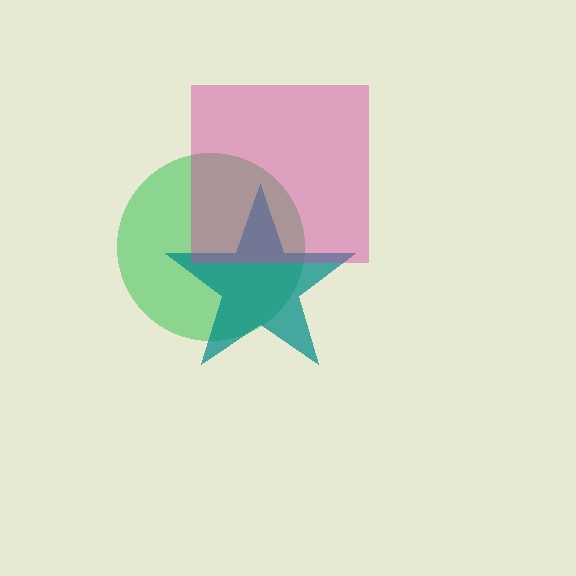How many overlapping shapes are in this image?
There are 3 overlapping shapes in the image.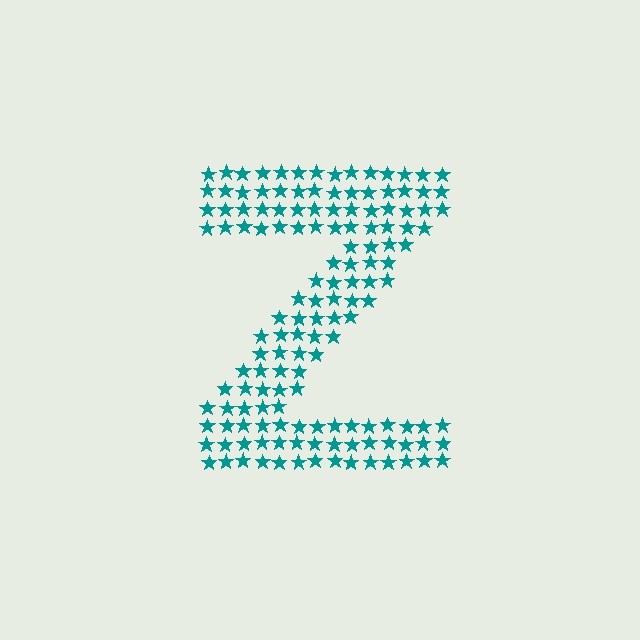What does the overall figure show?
The overall figure shows the letter Z.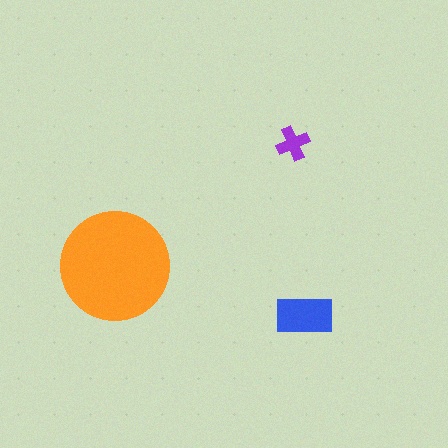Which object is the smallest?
The purple cross.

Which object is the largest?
The orange circle.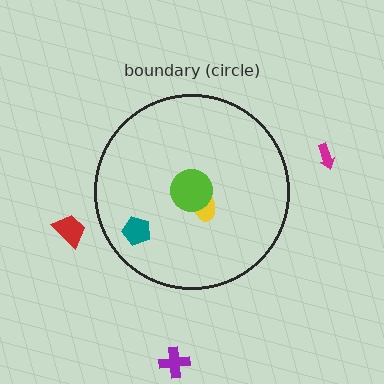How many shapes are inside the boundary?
3 inside, 3 outside.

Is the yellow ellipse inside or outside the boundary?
Inside.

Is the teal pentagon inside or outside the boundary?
Inside.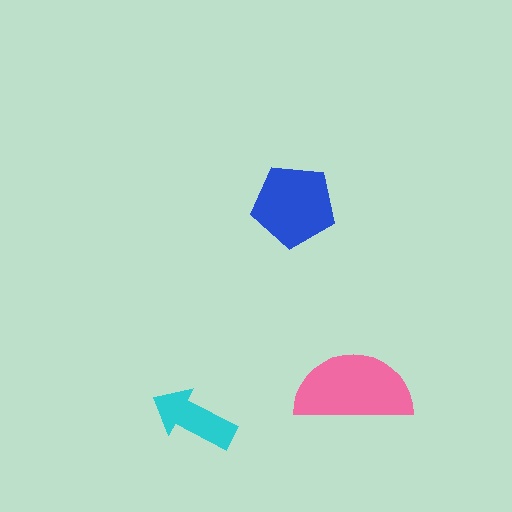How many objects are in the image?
There are 3 objects in the image.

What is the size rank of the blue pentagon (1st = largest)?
2nd.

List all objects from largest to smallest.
The pink semicircle, the blue pentagon, the cyan arrow.